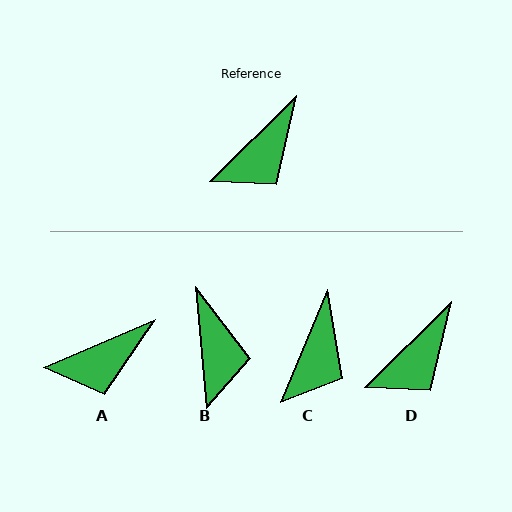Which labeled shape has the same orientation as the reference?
D.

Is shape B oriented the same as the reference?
No, it is off by about 50 degrees.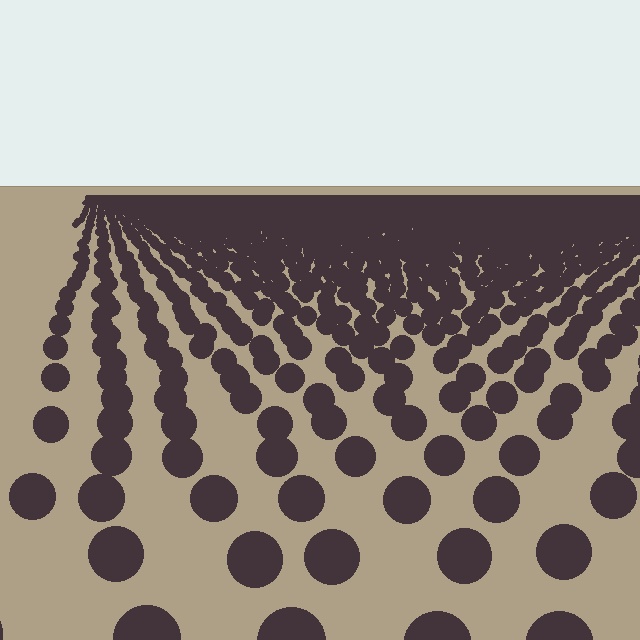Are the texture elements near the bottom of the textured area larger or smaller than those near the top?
Larger. Near the bottom, elements are closer to the viewer and appear at a bigger on-screen size.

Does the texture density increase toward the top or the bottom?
Density increases toward the top.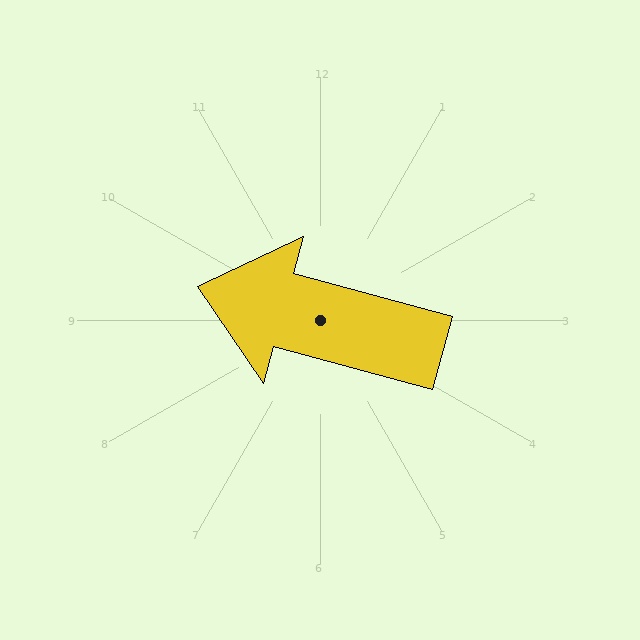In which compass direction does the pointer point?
West.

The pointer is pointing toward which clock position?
Roughly 10 o'clock.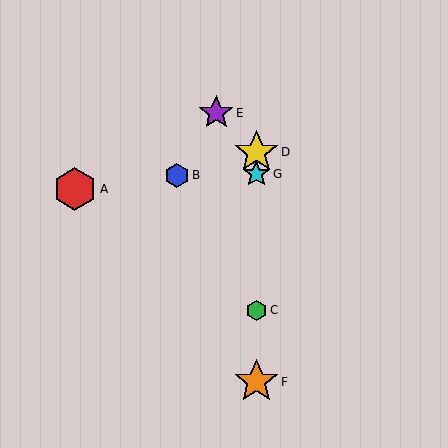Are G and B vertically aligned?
No, G is at x≈256 and B is at x≈177.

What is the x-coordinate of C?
Object C is at x≈256.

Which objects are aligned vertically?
Objects C, D, F, G are aligned vertically.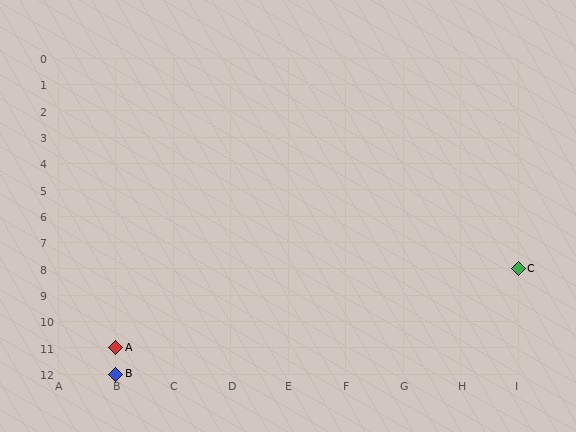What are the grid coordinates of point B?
Point B is at grid coordinates (B, 12).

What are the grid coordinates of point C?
Point C is at grid coordinates (I, 8).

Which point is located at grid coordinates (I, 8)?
Point C is at (I, 8).